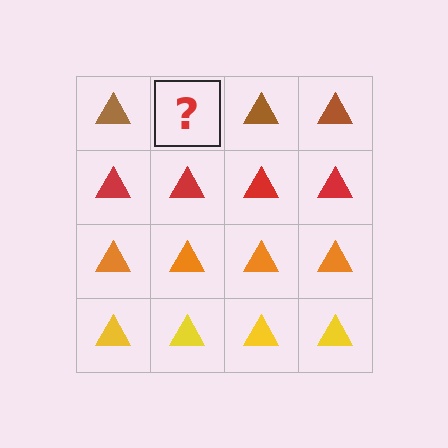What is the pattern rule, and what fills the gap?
The rule is that each row has a consistent color. The gap should be filled with a brown triangle.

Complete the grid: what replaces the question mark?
The question mark should be replaced with a brown triangle.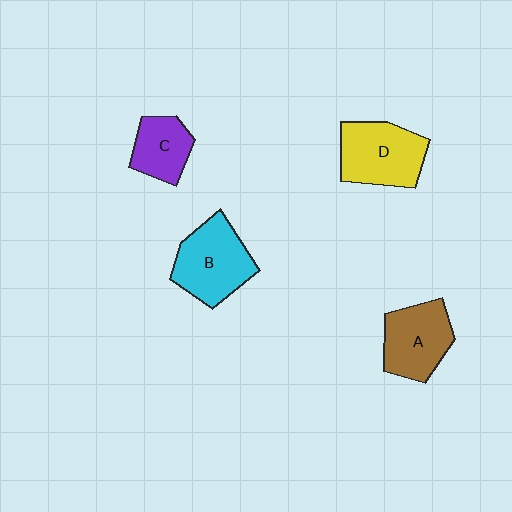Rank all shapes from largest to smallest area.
From largest to smallest: B (cyan), D (yellow), A (brown), C (purple).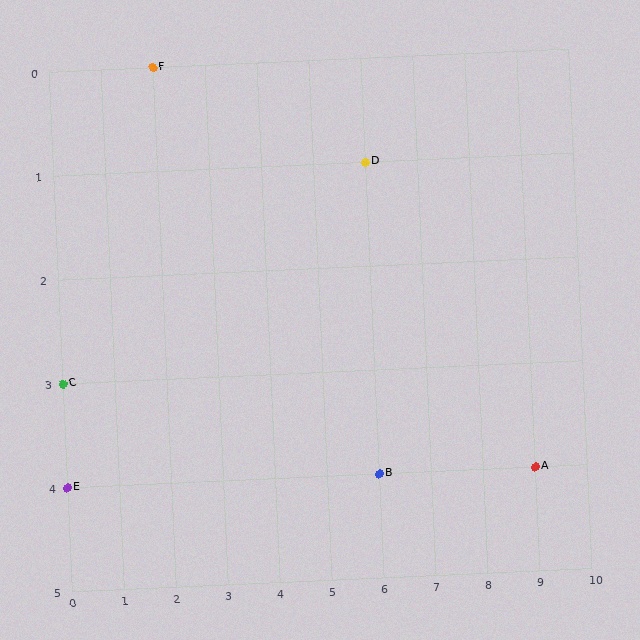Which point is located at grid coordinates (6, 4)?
Point B is at (6, 4).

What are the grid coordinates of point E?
Point E is at grid coordinates (0, 4).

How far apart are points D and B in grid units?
Points D and B are 3 rows apart.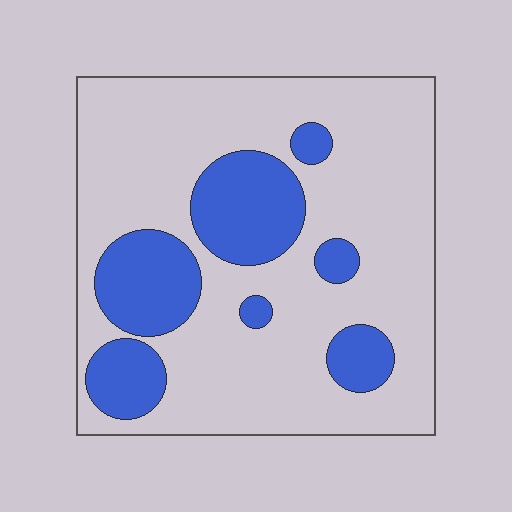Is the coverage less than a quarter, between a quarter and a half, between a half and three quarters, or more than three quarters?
Between a quarter and a half.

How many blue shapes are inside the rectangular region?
7.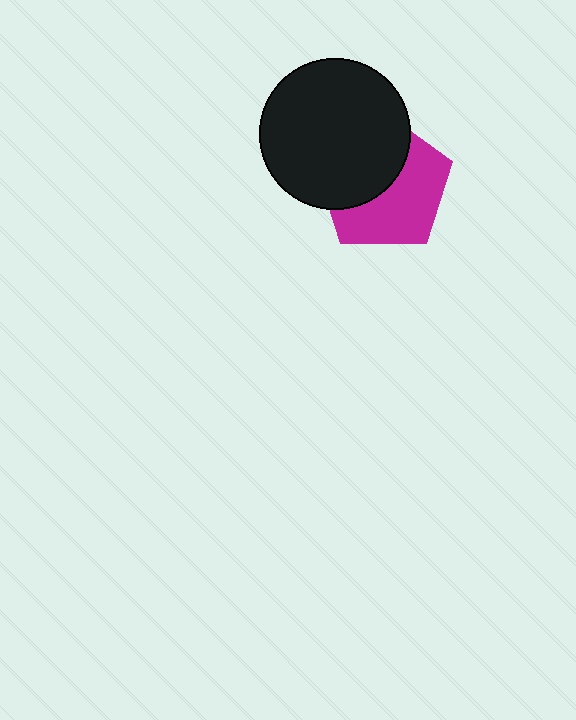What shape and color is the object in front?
The object in front is a black circle.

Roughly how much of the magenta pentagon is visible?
About half of it is visible (roughly 53%).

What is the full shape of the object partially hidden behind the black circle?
The partially hidden object is a magenta pentagon.